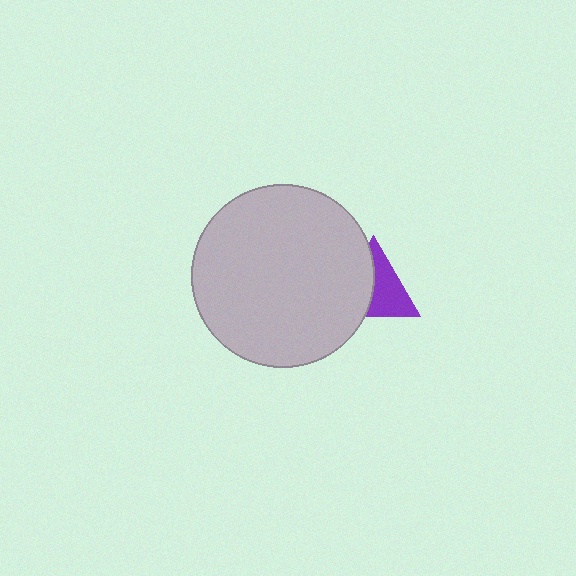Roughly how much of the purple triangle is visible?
About half of it is visible (roughly 53%).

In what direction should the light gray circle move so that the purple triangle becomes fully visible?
The light gray circle should move left. That is the shortest direction to clear the overlap and leave the purple triangle fully visible.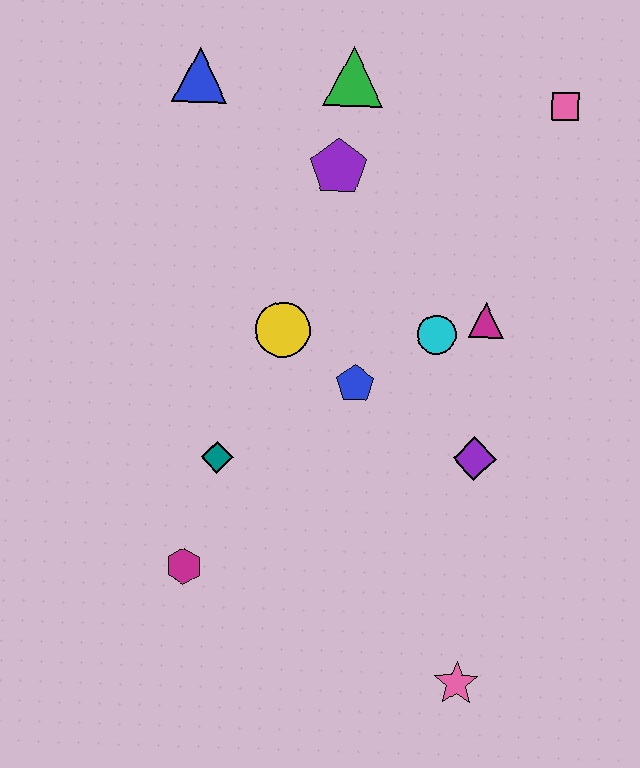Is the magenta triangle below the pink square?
Yes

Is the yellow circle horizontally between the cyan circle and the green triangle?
No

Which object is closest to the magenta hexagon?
The teal diamond is closest to the magenta hexagon.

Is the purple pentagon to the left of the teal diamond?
No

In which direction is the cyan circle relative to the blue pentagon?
The cyan circle is to the right of the blue pentagon.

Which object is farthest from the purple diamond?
The blue triangle is farthest from the purple diamond.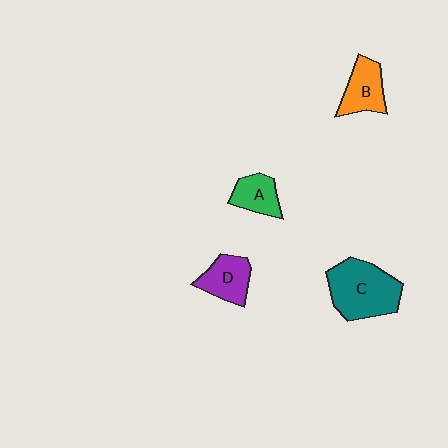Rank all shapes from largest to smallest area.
From largest to smallest: C (teal), B (orange), D (purple), A (green).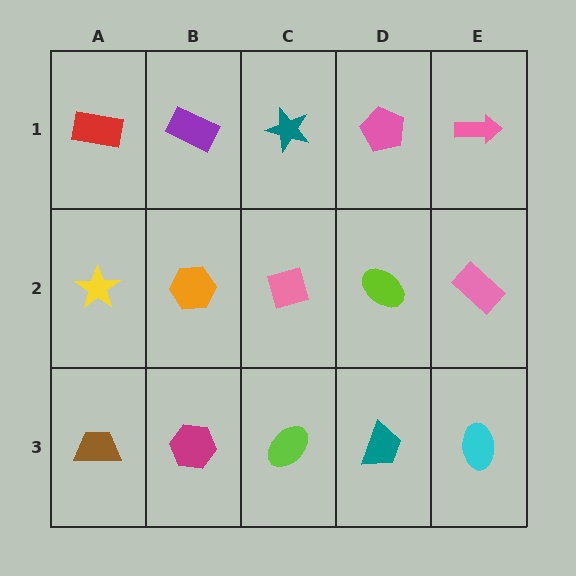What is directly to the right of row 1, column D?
A pink arrow.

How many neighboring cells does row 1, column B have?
3.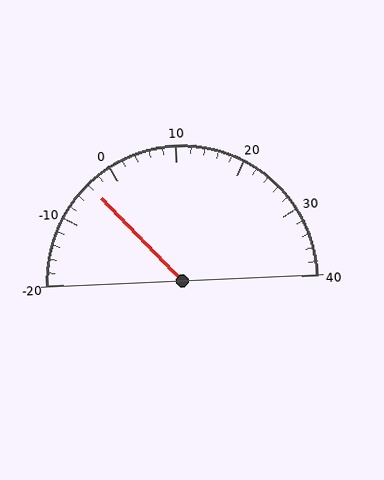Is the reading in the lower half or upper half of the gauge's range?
The reading is in the lower half of the range (-20 to 40).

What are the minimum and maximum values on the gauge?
The gauge ranges from -20 to 40.